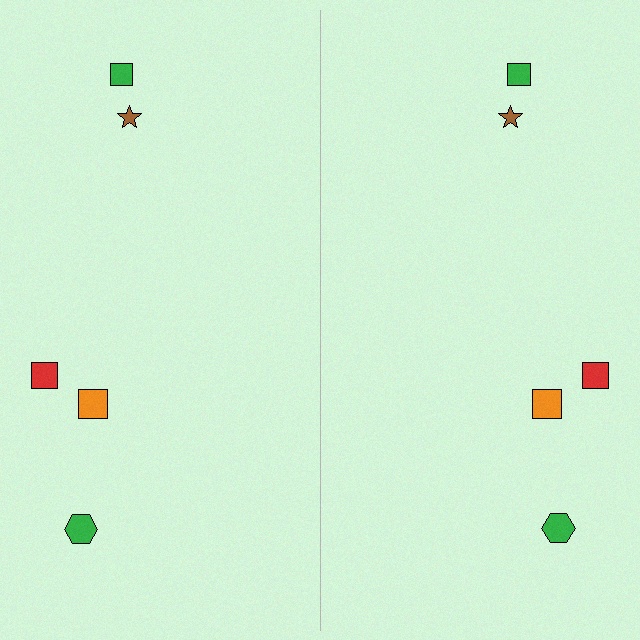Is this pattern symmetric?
Yes, this pattern has bilateral (reflection) symmetry.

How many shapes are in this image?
There are 10 shapes in this image.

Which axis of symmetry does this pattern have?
The pattern has a vertical axis of symmetry running through the center of the image.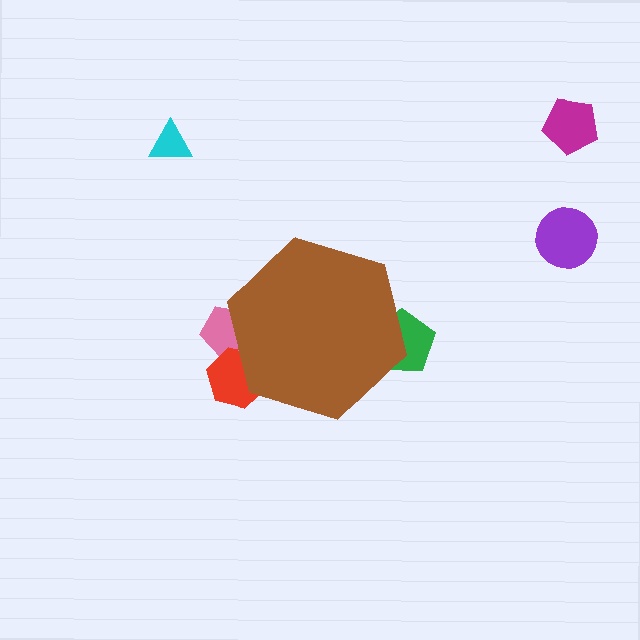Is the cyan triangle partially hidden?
No, the cyan triangle is fully visible.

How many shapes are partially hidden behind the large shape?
3 shapes are partially hidden.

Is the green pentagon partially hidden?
Yes, the green pentagon is partially hidden behind the brown hexagon.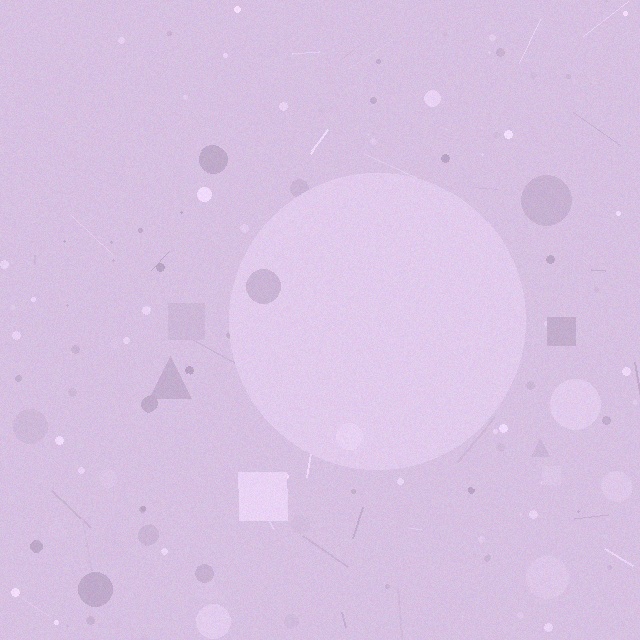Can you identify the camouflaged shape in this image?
The camouflaged shape is a circle.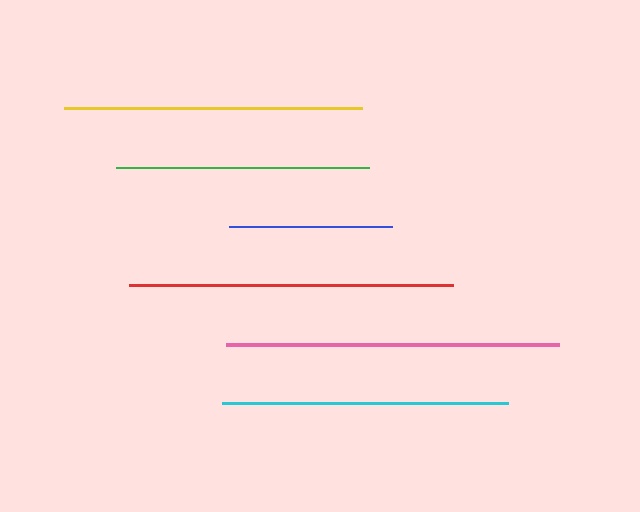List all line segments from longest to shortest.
From longest to shortest: pink, red, yellow, cyan, green, blue.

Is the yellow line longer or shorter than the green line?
The yellow line is longer than the green line.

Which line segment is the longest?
The pink line is the longest at approximately 332 pixels.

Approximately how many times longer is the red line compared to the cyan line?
The red line is approximately 1.1 times the length of the cyan line.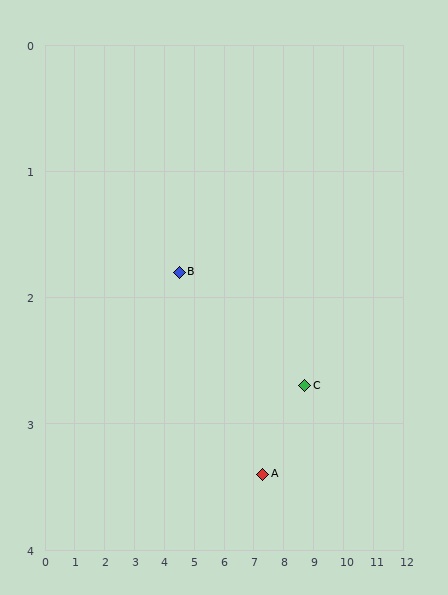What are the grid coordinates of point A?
Point A is at approximately (7.3, 3.4).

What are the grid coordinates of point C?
Point C is at approximately (8.7, 2.7).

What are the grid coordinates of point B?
Point B is at approximately (4.5, 1.8).